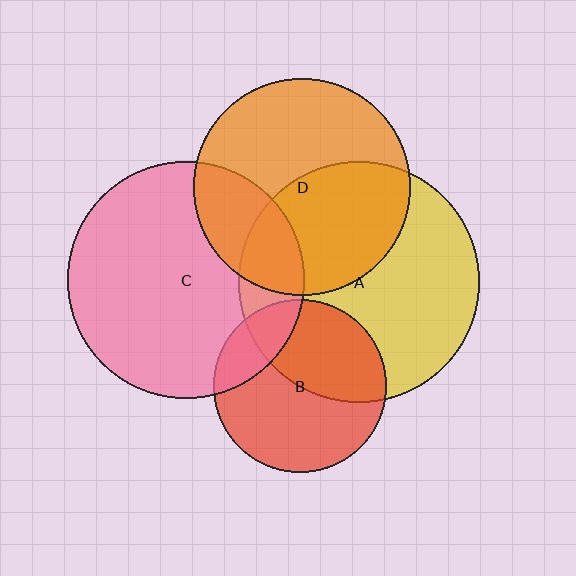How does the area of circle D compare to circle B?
Approximately 1.6 times.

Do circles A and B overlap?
Yes.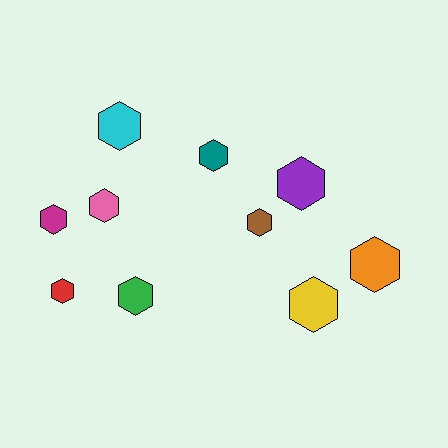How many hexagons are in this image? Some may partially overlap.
There are 10 hexagons.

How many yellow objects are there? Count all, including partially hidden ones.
There is 1 yellow object.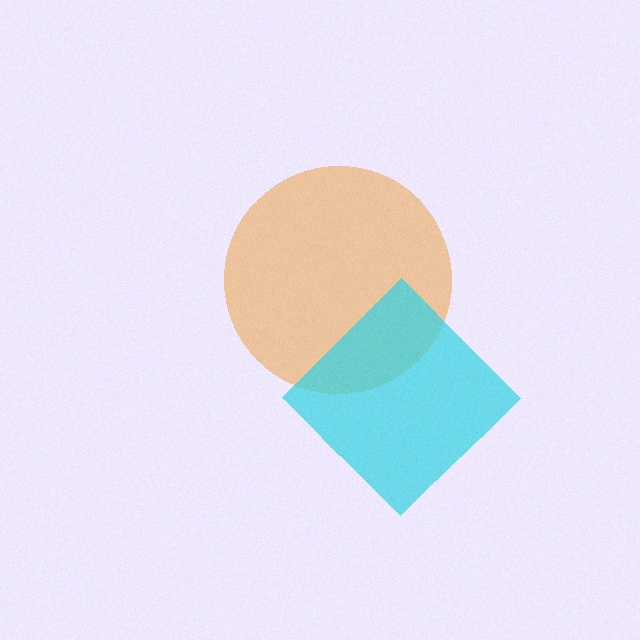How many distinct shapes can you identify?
There are 2 distinct shapes: an orange circle, a cyan diamond.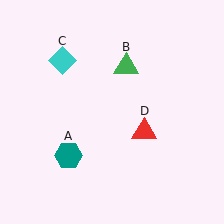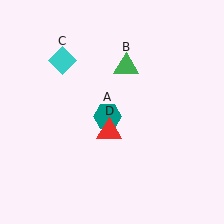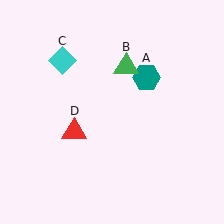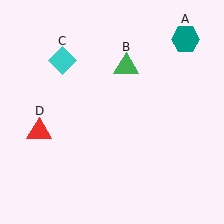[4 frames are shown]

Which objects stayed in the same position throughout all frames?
Green triangle (object B) and cyan diamond (object C) remained stationary.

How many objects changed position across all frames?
2 objects changed position: teal hexagon (object A), red triangle (object D).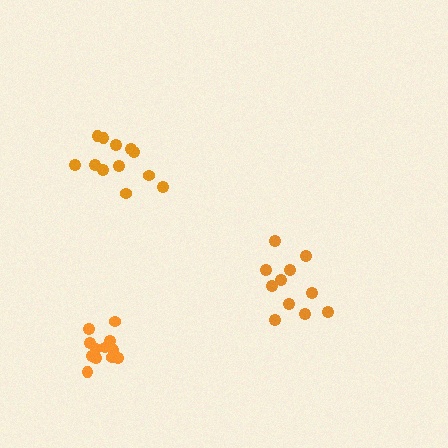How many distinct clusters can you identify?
There are 3 distinct clusters.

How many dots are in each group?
Group 1: 12 dots, Group 2: 11 dots, Group 3: 13 dots (36 total).